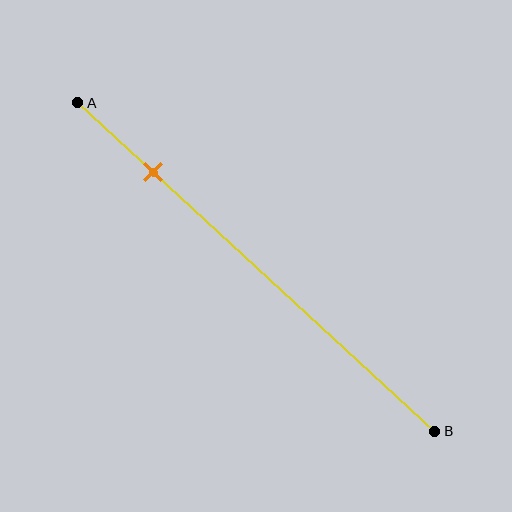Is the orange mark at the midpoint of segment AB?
No, the mark is at about 20% from A, not at the 50% midpoint.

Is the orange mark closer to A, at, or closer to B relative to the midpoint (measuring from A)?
The orange mark is closer to point A than the midpoint of segment AB.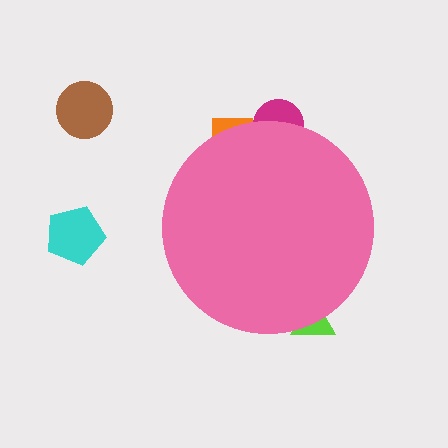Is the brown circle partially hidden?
No, the brown circle is fully visible.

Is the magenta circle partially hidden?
Yes, the magenta circle is partially hidden behind the pink circle.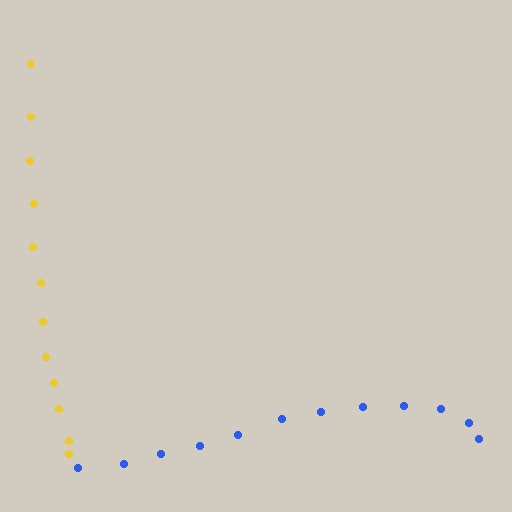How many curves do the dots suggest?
There are 2 distinct paths.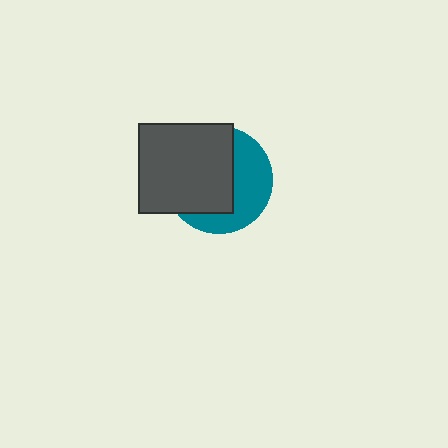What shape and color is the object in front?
The object in front is a dark gray rectangle.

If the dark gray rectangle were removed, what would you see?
You would see the complete teal circle.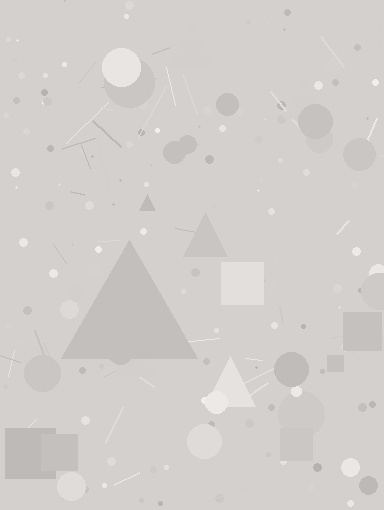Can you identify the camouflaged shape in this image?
The camouflaged shape is a triangle.